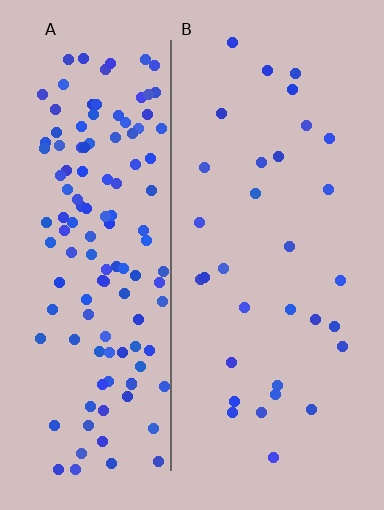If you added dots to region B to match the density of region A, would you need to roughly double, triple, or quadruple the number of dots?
Approximately quadruple.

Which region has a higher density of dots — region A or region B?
A (the left).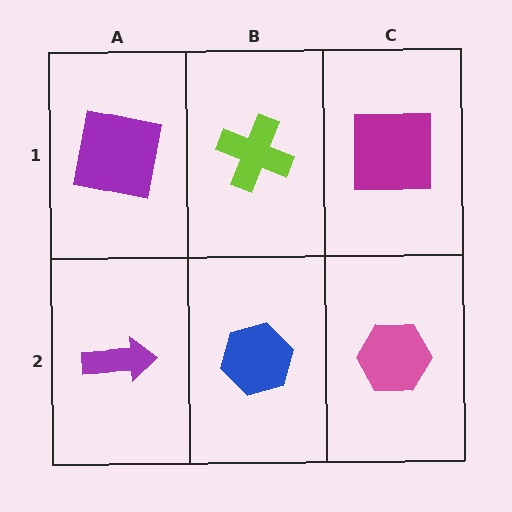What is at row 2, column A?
A purple arrow.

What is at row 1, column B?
A lime cross.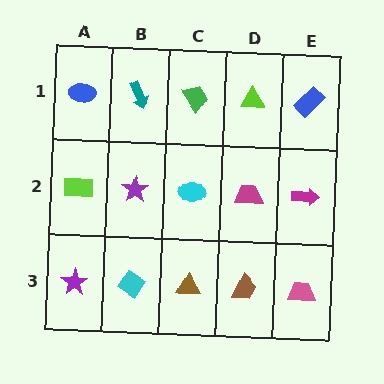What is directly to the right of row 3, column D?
A pink trapezoid.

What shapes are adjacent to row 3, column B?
A purple star (row 2, column B), a purple star (row 3, column A), a brown triangle (row 3, column C).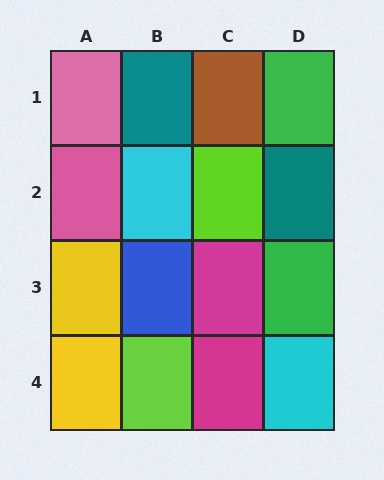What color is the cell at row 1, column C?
Brown.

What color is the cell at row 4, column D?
Cyan.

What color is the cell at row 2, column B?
Cyan.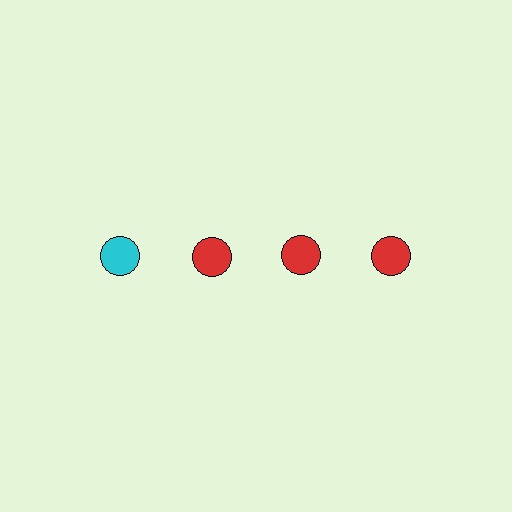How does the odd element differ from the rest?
It has a different color: cyan instead of red.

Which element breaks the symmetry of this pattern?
The cyan circle in the top row, leftmost column breaks the symmetry. All other shapes are red circles.